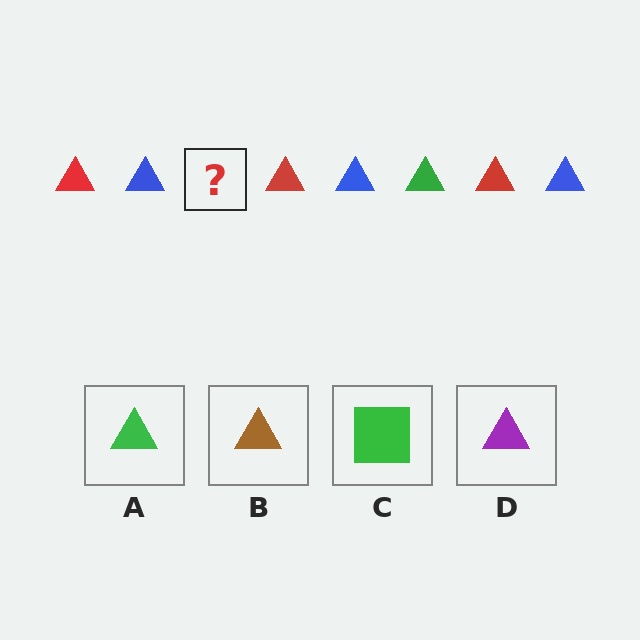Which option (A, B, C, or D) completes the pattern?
A.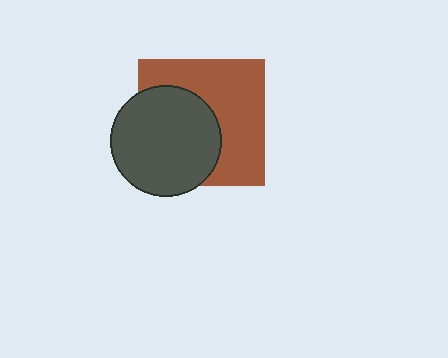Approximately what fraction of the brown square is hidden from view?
Roughly 46% of the brown square is hidden behind the dark gray circle.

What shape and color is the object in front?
The object in front is a dark gray circle.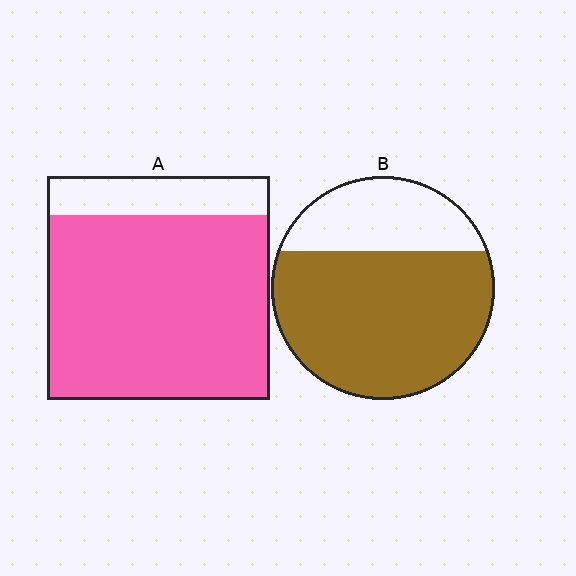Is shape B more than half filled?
Yes.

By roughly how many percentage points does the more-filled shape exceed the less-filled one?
By roughly 10 percentage points (A over B).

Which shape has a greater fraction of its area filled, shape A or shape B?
Shape A.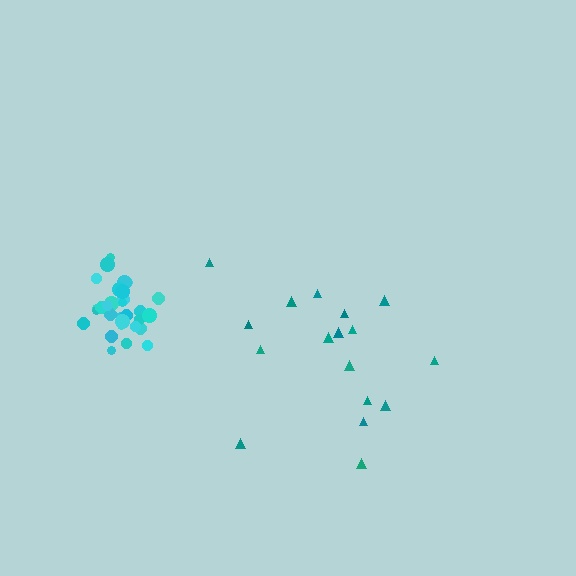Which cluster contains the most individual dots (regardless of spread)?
Cyan (31).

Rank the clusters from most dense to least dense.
cyan, teal.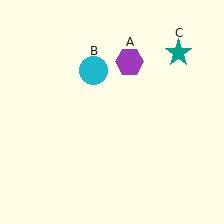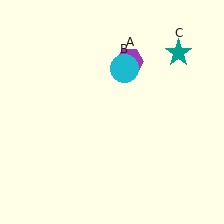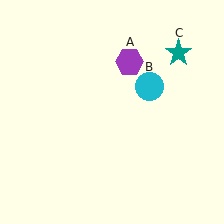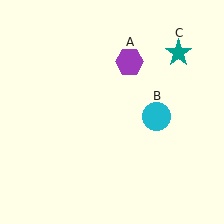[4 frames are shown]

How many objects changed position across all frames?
1 object changed position: cyan circle (object B).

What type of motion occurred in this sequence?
The cyan circle (object B) rotated clockwise around the center of the scene.